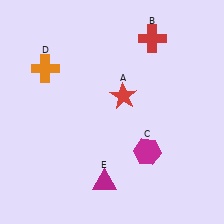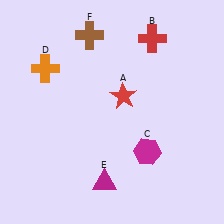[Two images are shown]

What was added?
A brown cross (F) was added in Image 2.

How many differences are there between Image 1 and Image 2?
There is 1 difference between the two images.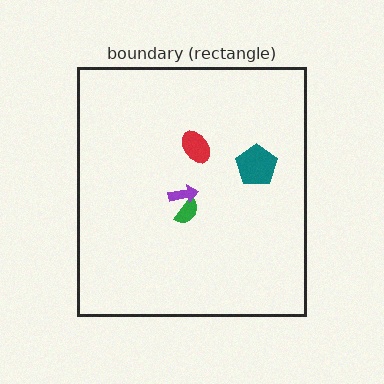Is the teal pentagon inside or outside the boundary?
Inside.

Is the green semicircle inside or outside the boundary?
Inside.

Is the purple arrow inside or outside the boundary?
Inside.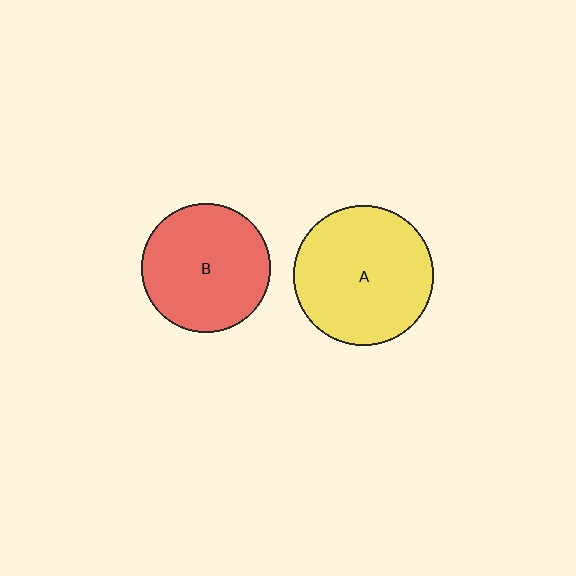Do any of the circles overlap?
No, none of the circles overlap.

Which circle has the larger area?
Circle A (yellow).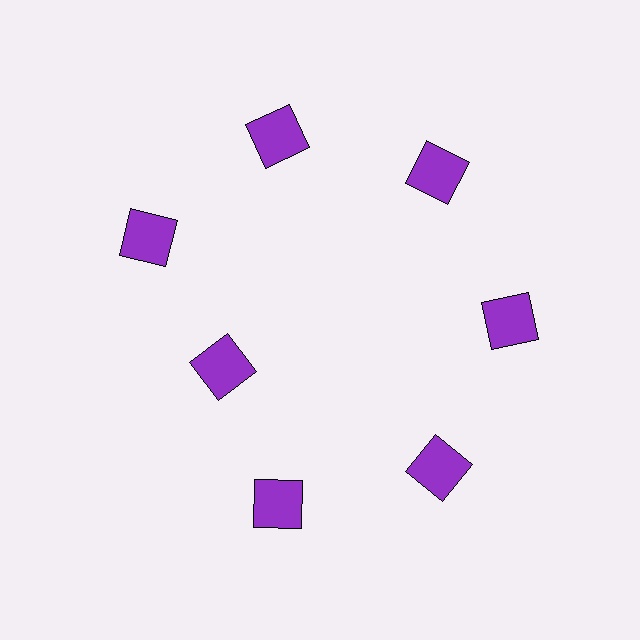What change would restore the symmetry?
The symmetry would be restored by moving it outward, back onto the ring so that all 7 squares sit at equal angles and equal distance from the center.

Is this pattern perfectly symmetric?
No. The 7 purple squares are arranged in a ring, but one element near the 8 o'clock position is pulled inward toward the center, breaking the 7-fold rotational symmetry.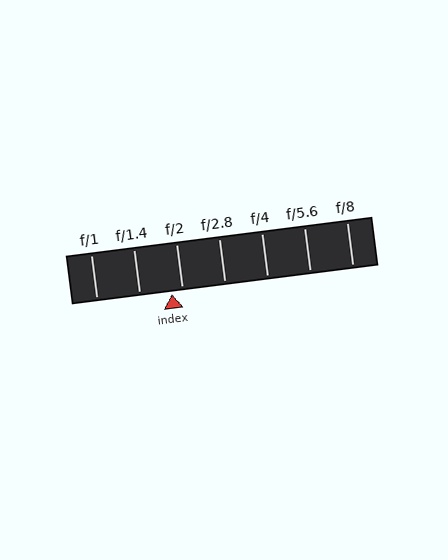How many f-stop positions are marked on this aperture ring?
There are 7 f-stop positions marked.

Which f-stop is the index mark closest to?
The index mark is closest to f/2.